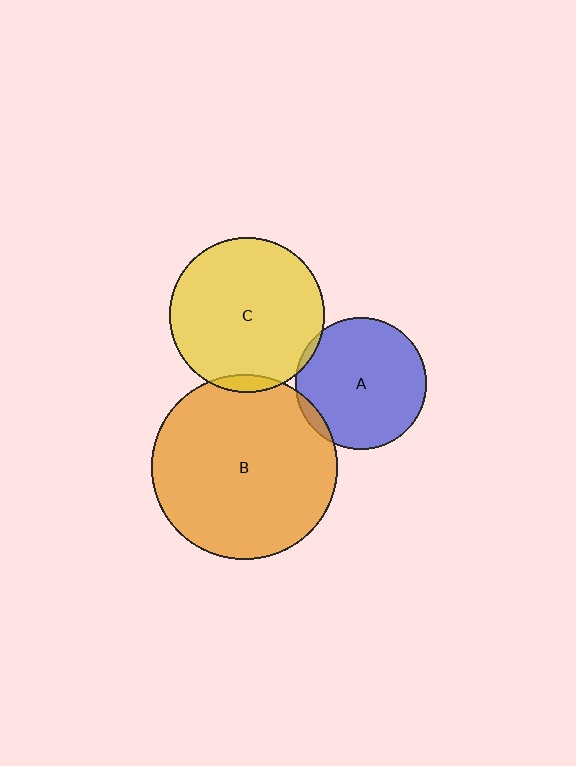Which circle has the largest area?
Circle B (orange).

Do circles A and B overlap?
Yes.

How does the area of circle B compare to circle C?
Approximately 1.4 times.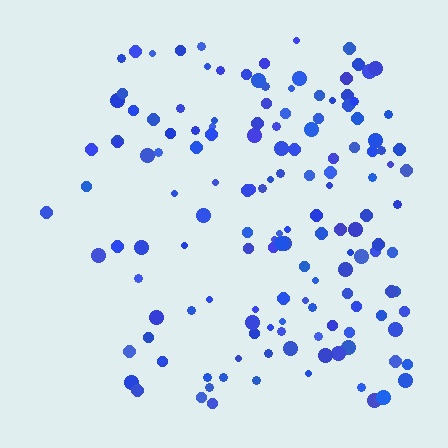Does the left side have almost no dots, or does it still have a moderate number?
Still a moderate number, just noticeably fewer than the right.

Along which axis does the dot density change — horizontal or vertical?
Horizontal.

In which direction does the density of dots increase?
From left to right, with the right side densest.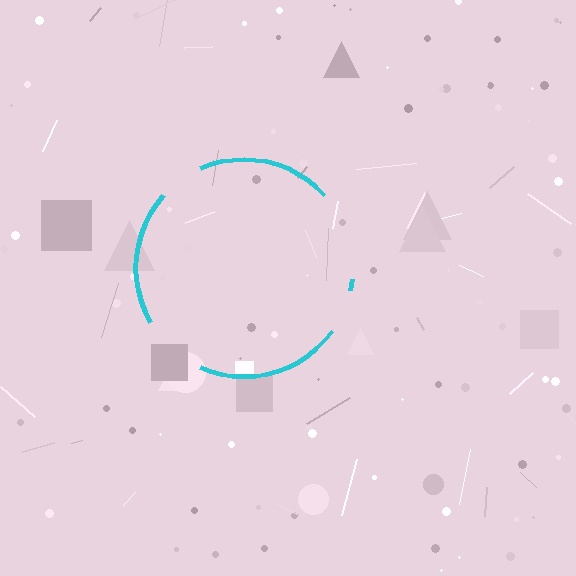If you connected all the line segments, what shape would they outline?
They would outline a circle.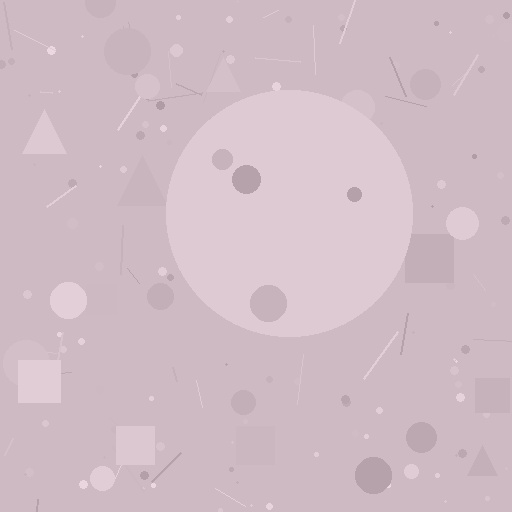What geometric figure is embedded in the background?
A circle is embedded in the background.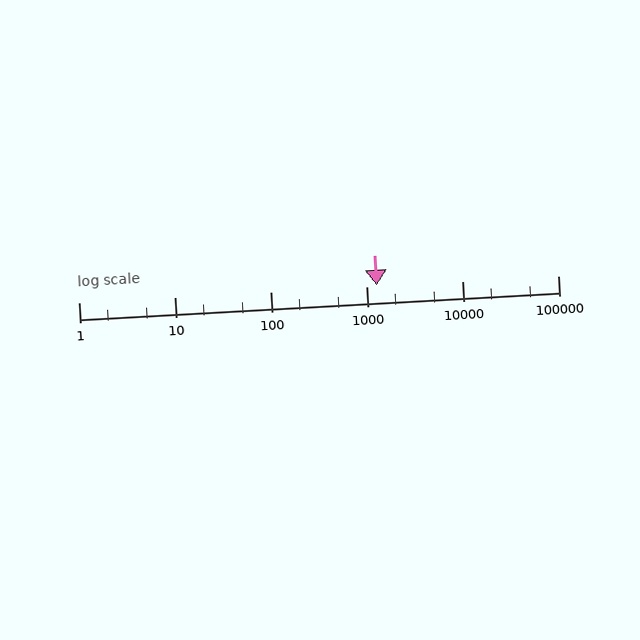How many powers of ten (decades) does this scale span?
The scale spans 5 decades, from 1 to 100000.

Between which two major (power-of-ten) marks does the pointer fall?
The pointer is between 1000 and 10000.